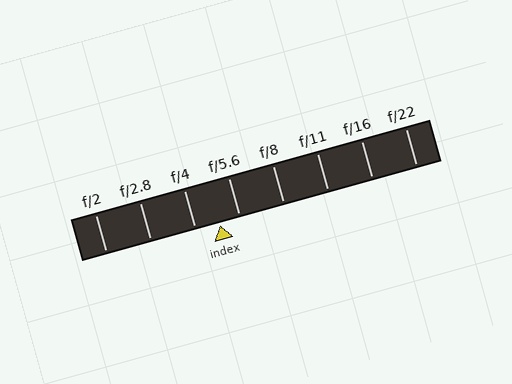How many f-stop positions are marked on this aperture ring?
There are 8 f-stop positions marked.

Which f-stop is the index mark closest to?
The index mark is closest to f/5.6.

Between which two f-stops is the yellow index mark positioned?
The index mark is between f/4 and f/5.6.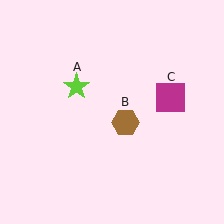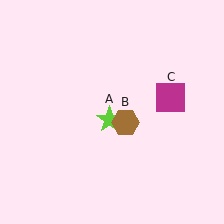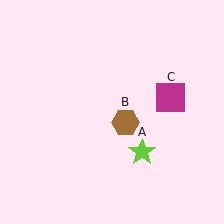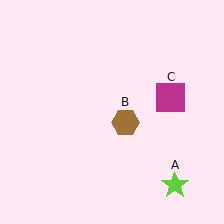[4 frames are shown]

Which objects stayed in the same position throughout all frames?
Brown hexagon (object B) and magenta square (object C) remained stationary.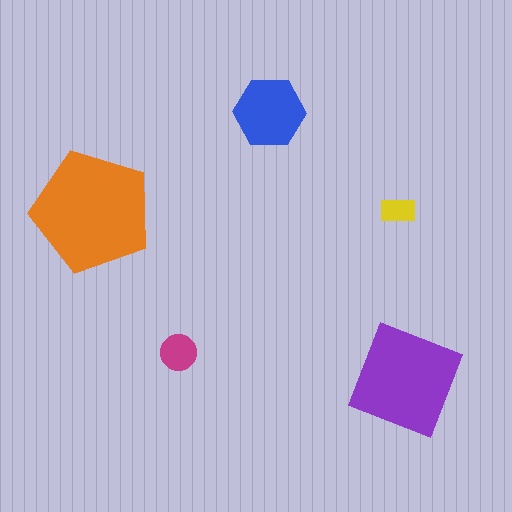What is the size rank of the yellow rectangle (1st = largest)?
5th.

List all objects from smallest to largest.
The yellow rectangle, the magenta circle, the blue hexagon, the purple square, the orange pentagon.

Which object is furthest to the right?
The purple square is rightmost.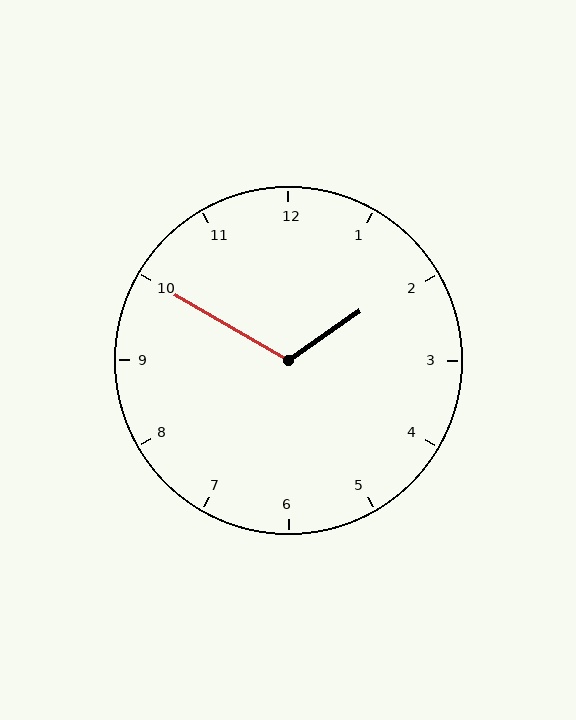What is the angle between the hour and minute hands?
Approximately 115 degrees.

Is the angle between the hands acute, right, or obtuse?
It is obtuse.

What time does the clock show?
1:50.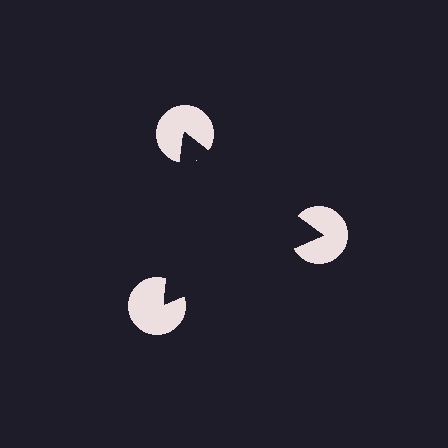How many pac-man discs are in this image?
There are 3 — one at each vertex of the illusory triangle.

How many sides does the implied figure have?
3 sides.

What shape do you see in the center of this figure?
An illusory triangle — its edges are inferred from the aligned wedge cuts in the pac-man discs, not physically drawn.